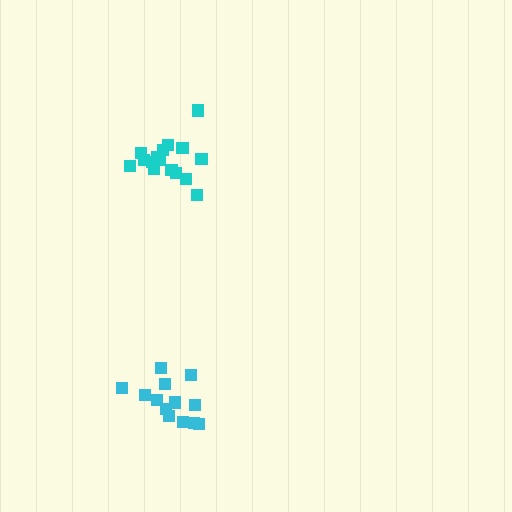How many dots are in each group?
Group 1: 16 dots, Group 2: 13 dots (29 total).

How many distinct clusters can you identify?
There are 2 distinct clusters.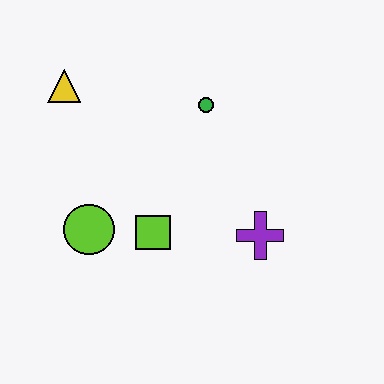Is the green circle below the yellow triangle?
Yes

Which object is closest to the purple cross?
The lime square is closest to the purple cross.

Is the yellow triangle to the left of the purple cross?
Yes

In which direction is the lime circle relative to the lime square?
The lime circle is to the left of the lime square.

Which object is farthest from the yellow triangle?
The purple cross is farthest from the yellow triangle.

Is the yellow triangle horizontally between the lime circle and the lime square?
No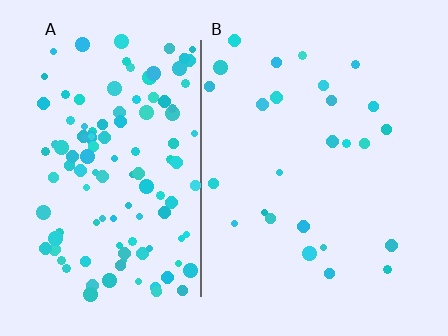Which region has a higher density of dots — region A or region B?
A (the left).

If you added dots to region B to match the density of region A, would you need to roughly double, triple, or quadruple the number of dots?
Approximately quadruple.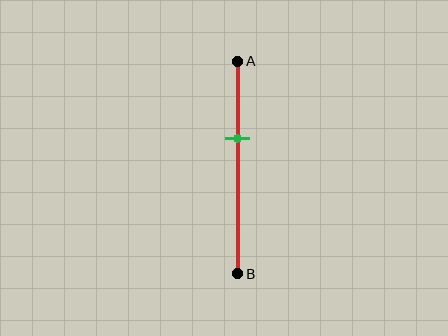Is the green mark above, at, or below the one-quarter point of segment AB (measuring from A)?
The green mark is below the one-quarter point of segment AB.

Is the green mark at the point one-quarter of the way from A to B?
No, the mark is at about 35% from A, not at the 25% one-quarter point.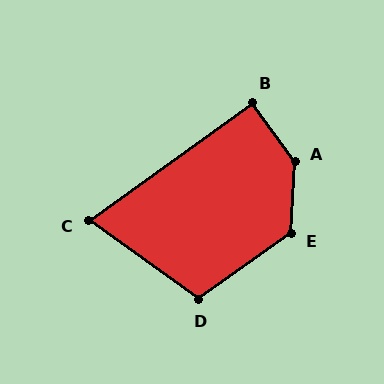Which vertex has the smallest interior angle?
C, at approximately 71 degrees.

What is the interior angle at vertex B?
Approximately 91 degrees (approximately right).